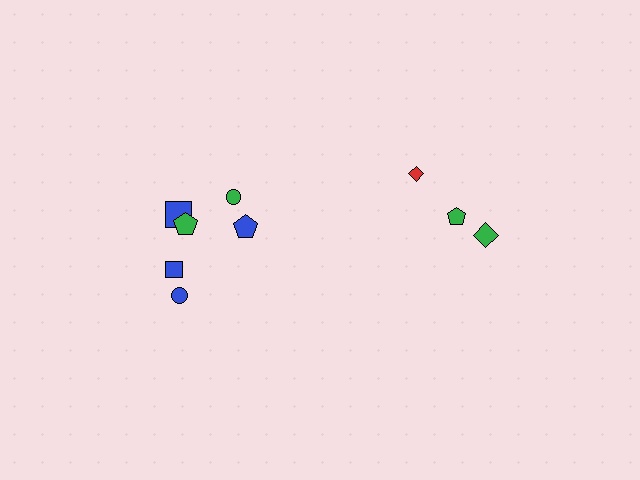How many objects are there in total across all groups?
There are 9 objects.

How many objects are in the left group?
There are 6 objects.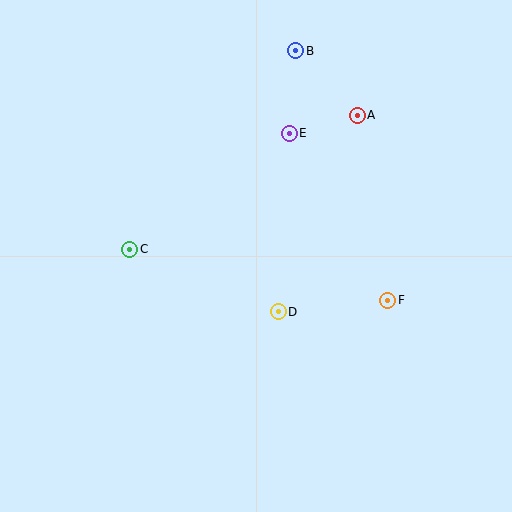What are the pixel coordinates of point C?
Point C is at (130, 249).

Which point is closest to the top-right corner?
Point A is closest to the top-right corner.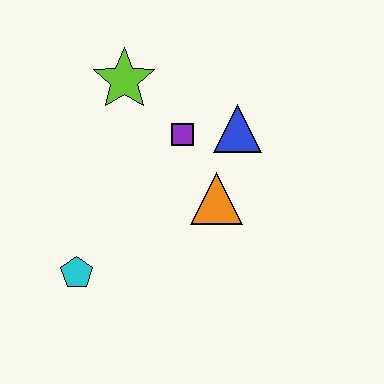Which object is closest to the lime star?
The purple square is closest to the lime star.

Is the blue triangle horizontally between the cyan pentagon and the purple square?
No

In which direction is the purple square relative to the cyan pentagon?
The purple square is above the cyan pentagon.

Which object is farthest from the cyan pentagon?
The blue triangle is farthest from the cyan pentagon.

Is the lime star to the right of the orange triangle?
No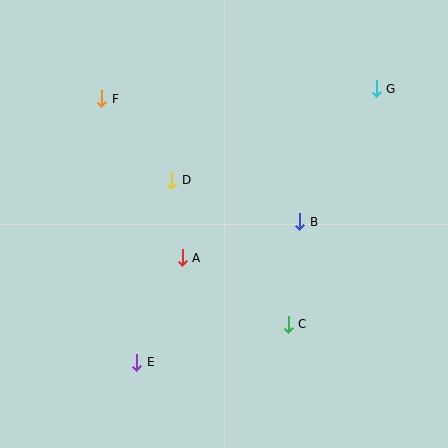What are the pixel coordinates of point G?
Point G is at (376, 89).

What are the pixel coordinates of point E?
Point E is at (137, 362).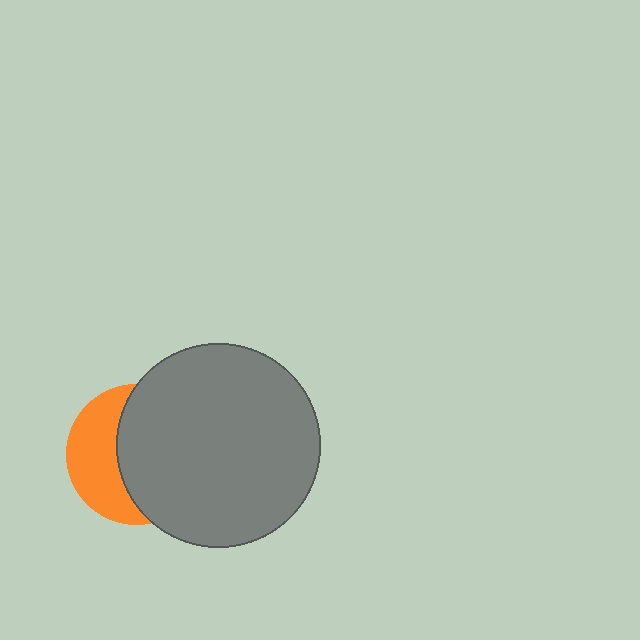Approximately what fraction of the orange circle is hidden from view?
Roughly 60% of the orange circle is hidden behind the gray circle.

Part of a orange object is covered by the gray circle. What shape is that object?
It is a circle.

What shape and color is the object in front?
The object in front is a gray circle.